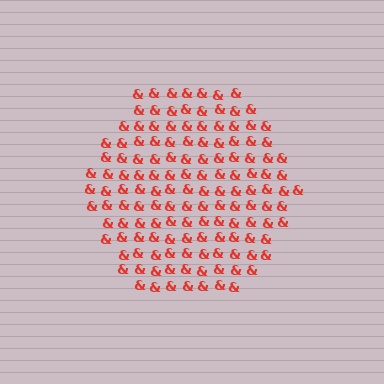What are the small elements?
The small elements are ampersands.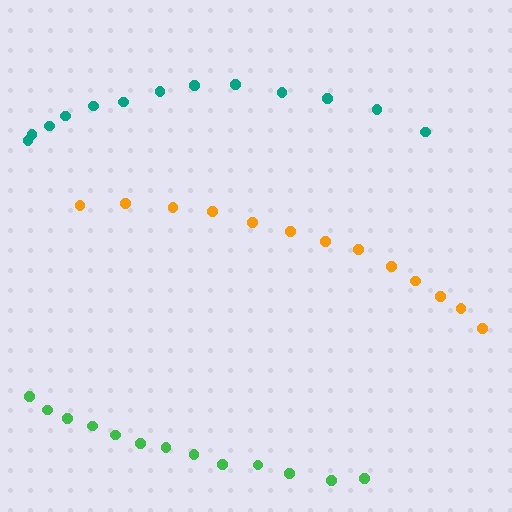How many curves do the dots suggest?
There are 3 distinct paths.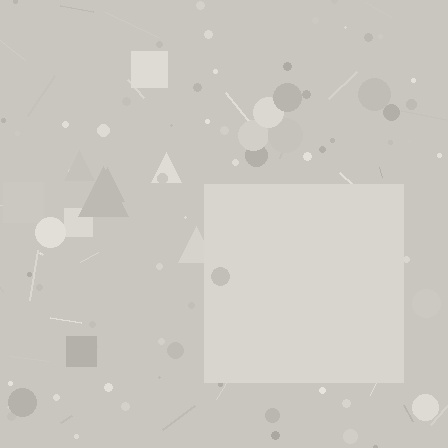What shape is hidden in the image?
A square is hidden in the image.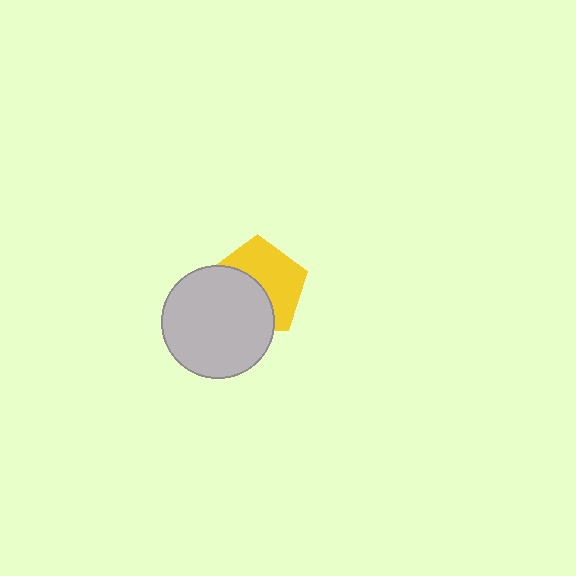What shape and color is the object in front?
The object in front is a light gray circle.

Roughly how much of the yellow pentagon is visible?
About half of it is visible (roughly 53%).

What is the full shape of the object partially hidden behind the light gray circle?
The partially hidden object is a yellow pentagon.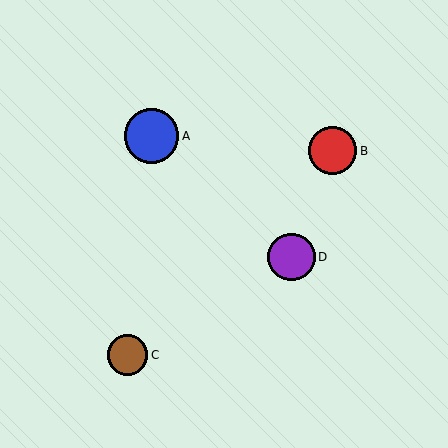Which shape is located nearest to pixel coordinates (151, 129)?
The blue circle (labeled A) at (151, 136) is nearest to that location.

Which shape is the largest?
The blue circle (labeled A) is the largest.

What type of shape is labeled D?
Shape D is a purple circle.